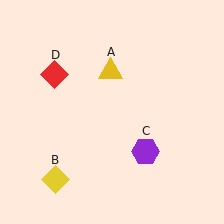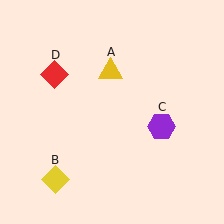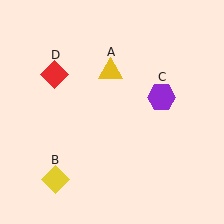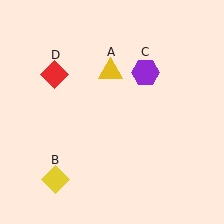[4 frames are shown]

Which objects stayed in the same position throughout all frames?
Yellow triangle (object A) and yellow diamond (object B) and red diamond (object D) remained stationary.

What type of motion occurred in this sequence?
The purple hexagon (object C) rotated counterclockwise around the center of the scene.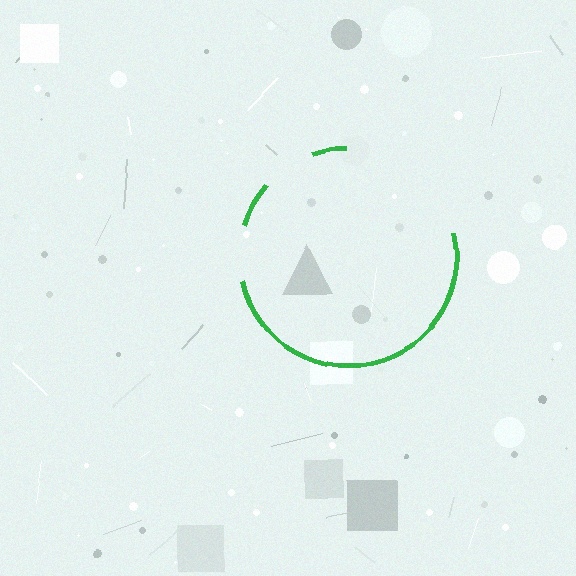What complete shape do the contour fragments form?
The contour fragments form a circle.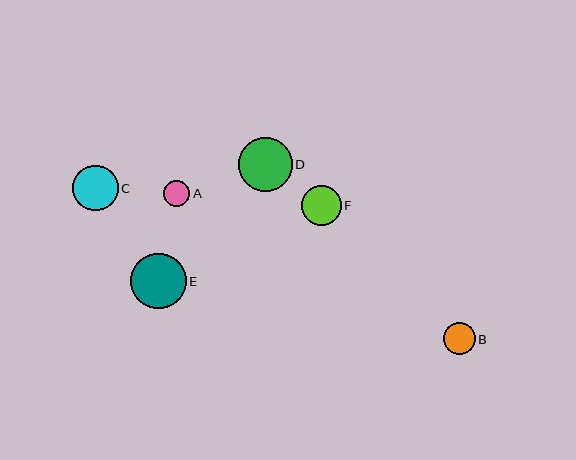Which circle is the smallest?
Circle A is the smallest with a size of approximately 26 pixels.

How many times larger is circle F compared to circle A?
Circle F is approximately 1.5 times the size of circle A.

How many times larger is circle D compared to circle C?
Circle D is approximately 1.2 times the size of circle C.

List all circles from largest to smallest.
From largest to smallest: E, D, C, F, B, A.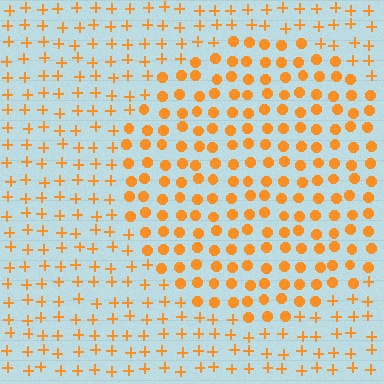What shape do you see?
I see a circle.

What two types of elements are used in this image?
The image uses circles inside the circle region and plus signs outside it.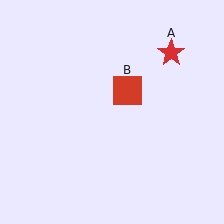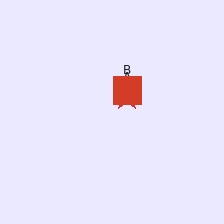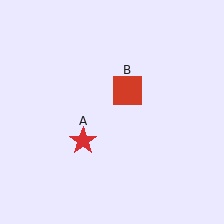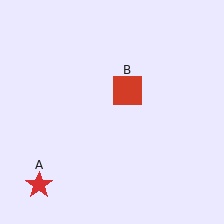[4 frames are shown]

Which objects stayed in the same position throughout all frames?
Red square (object B) remained stationary.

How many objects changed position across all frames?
1 object changed position: red star (object A).